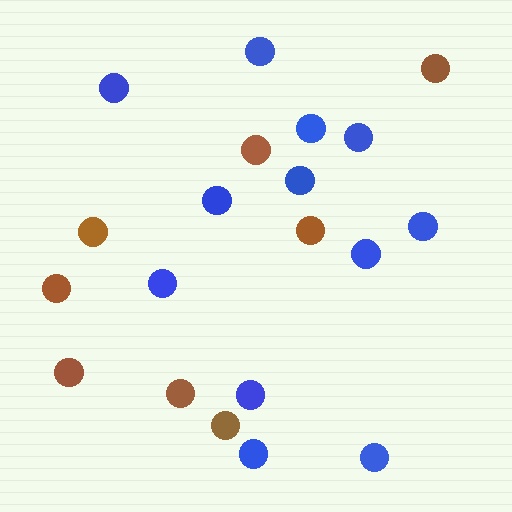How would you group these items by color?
There are 2 groups: one group of blue circles (12) and one group of brown circles (8).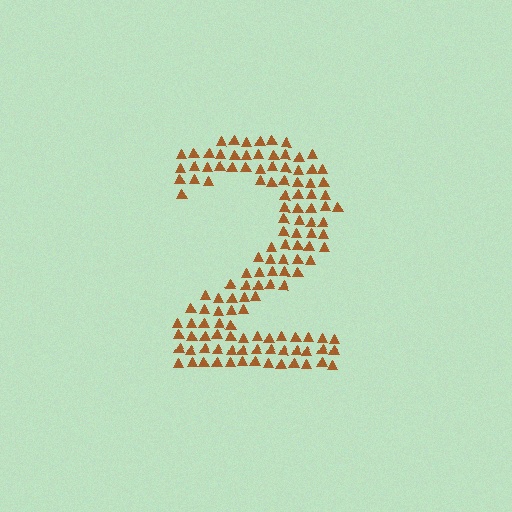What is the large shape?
The large shape is the digit 2.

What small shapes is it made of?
It is made of small triangles.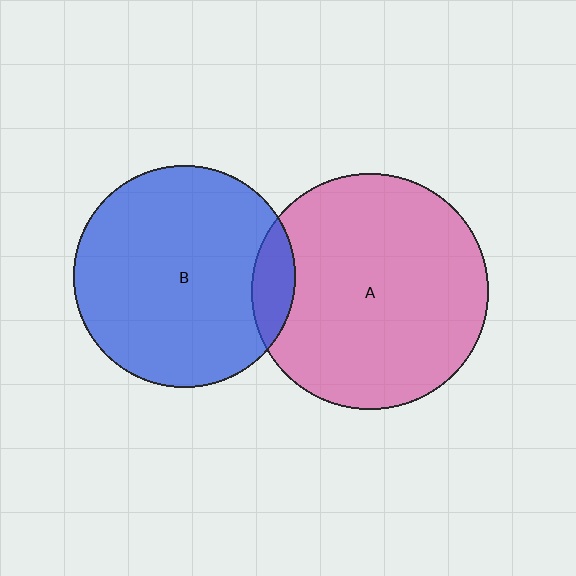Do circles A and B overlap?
Yes.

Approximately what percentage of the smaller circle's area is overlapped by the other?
Approximately 10%.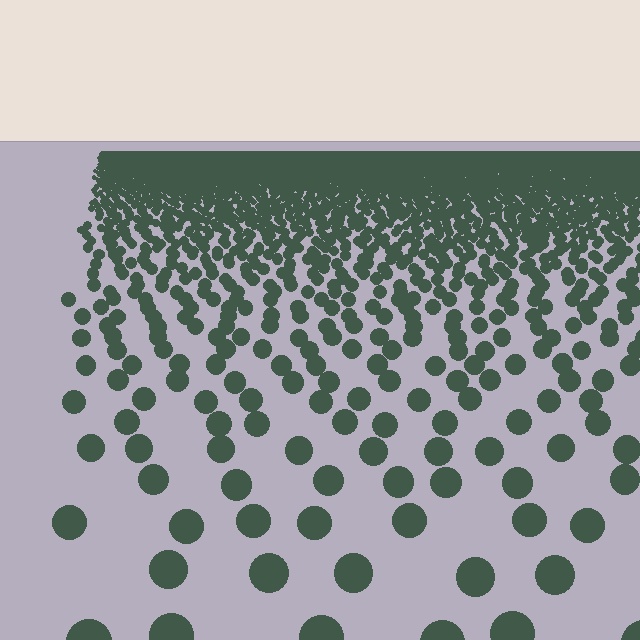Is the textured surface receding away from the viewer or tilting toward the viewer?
The surface is receding away from the viewer. Texture elements get smaller and denser toward the top.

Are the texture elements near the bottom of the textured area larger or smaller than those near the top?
Larger. Near the bottom, elements are closer to the viewer and appear at a bigger on-screen size.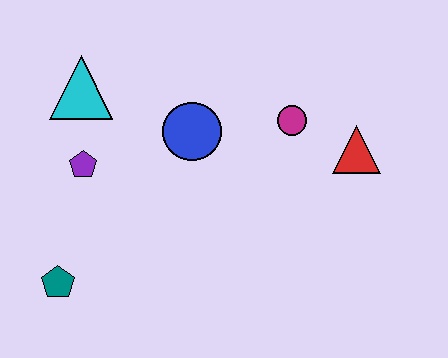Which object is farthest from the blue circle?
The teal pentagon is farthest from the blue circle.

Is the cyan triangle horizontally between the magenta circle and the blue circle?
No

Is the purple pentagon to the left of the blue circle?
Yes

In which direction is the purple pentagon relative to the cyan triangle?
The purple pentagon is below the cyan triangle.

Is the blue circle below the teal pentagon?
No